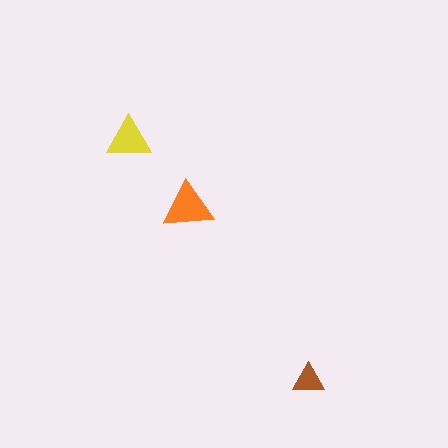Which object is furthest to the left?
The yellow triangle is leftmost.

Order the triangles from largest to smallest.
the orange one, the yellow one, the brown one.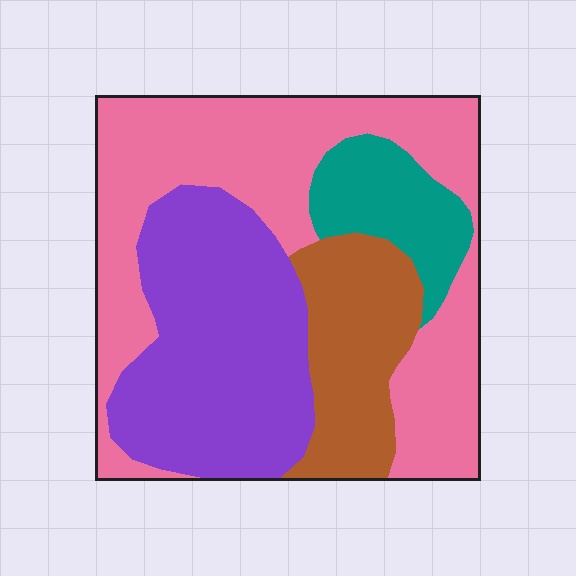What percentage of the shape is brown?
Brown covers about 15% of the shape.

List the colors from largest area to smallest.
From largest to smallest: pink, purple, brown, teal.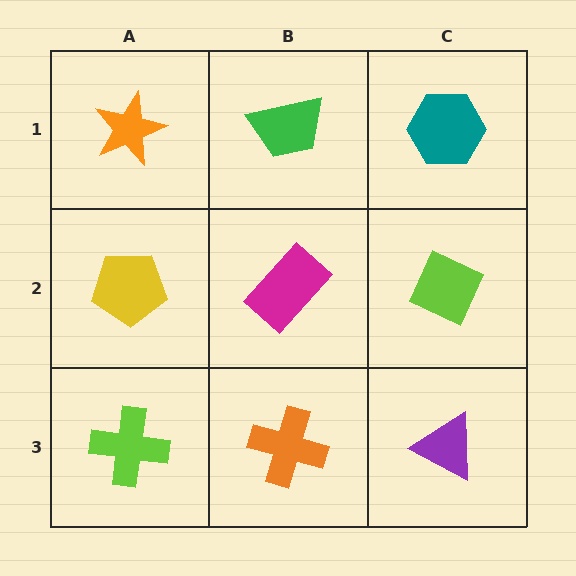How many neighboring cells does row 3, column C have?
2.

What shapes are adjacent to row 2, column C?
A teal hexagon (row 1, column C), a purple triangle (row 3, column C), a magenta rectangle (row 2, column B).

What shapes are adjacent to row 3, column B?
A magenta rectangle (row 2, column B), a lime cross (row 3, column A), a purple triangle (row 3, column C).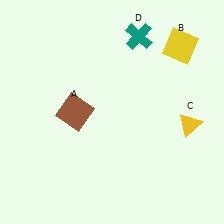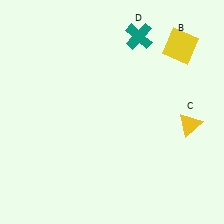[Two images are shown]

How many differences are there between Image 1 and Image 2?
There is 1 difference between the two images.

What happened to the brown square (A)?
The brown square (A) was removed in Image 2. It was in the top-left area of Image 1.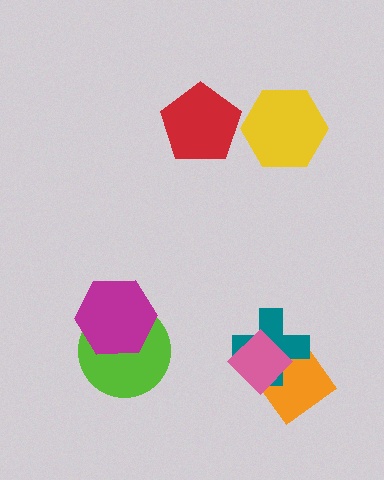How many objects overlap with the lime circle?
1 object overlaps with the lime circle.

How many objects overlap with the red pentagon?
0 objects overlap with the red pentagon.